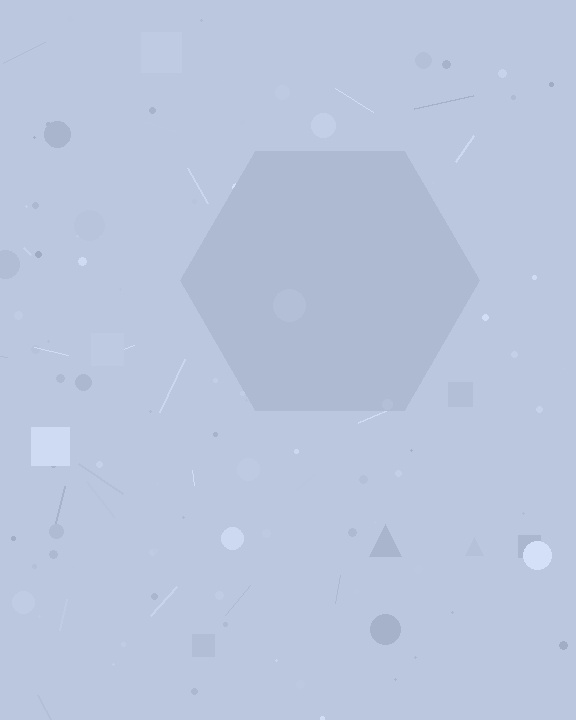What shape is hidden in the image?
A hexagon is hidden in the image.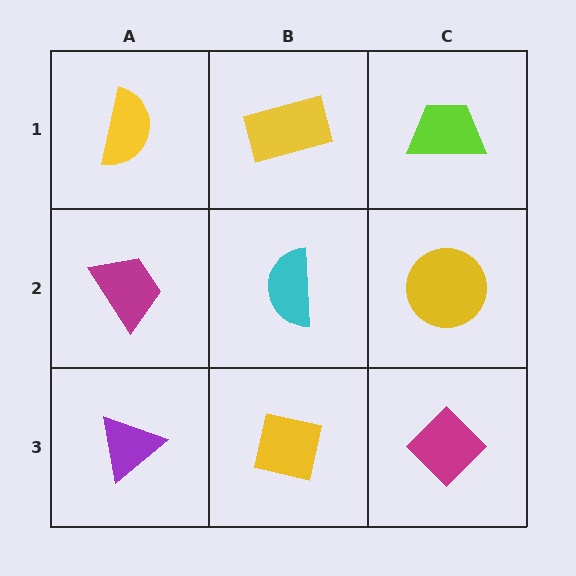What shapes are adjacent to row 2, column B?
A yellow rectangle (row 1, column B), a yellow square (row 3, column B), a magenta trapezoid (row 2, column A), a yellow circle (row 2, column C).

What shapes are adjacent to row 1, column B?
A cyan semicircle (row 2, column B), a yellow semicircle (row 1, column A), a lime trapezoid (row 1, column C).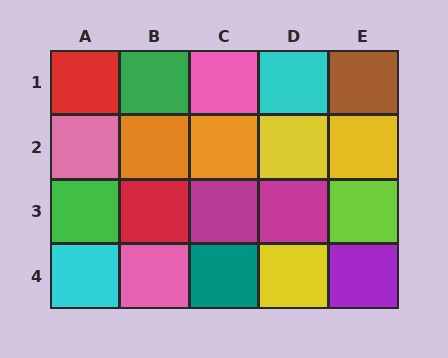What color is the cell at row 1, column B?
Green.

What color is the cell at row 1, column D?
Cyan.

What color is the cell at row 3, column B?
Red.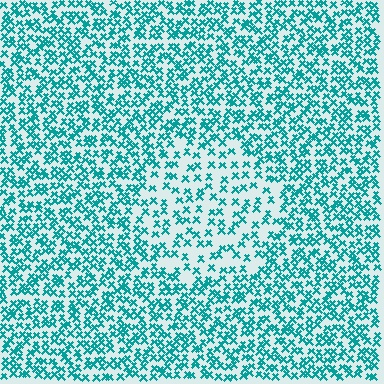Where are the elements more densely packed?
The elements are more densely packed outside the circle boundary.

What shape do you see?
I see a circle.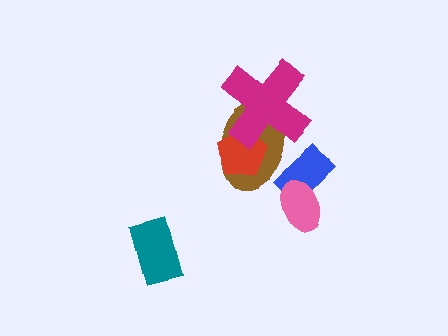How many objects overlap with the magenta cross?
2 objects overlap with the magenta cross.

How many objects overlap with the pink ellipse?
1 object overlaps with the pink ellipse.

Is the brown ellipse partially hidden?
Yes, it is partially covered by another shape.